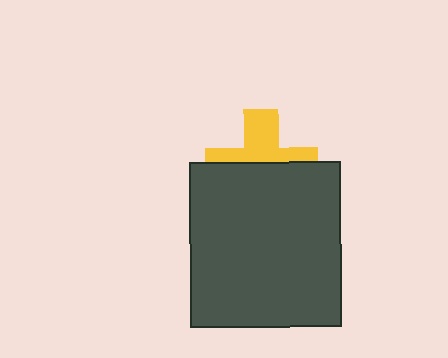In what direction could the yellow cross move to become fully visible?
The yellow cross could move up. That would shift it out from behind the dark gray rectangle entirely.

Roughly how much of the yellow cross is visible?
A small part of it is visible (roughly 43%).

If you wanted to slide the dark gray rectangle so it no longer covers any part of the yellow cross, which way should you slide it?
Slide it down — that is the most direct way to separate the two shapes.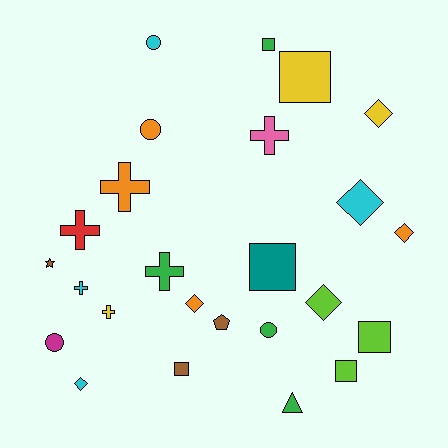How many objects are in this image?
There are 25 objects.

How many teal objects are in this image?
There is 1 teal object.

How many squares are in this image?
There are 6 squares.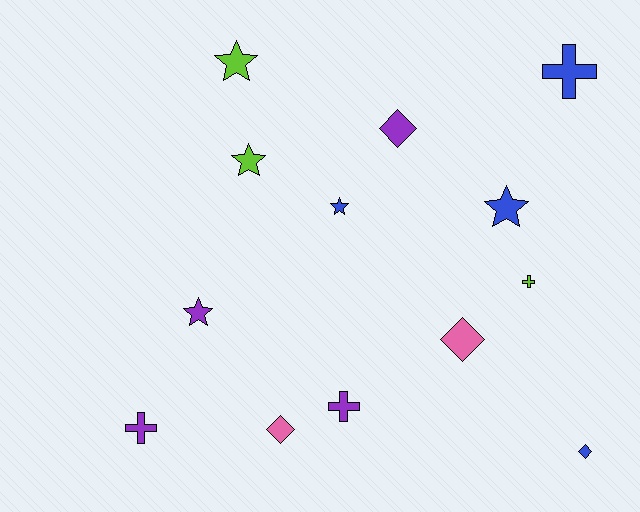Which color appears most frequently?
Blue, with 4 objects.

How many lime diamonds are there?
There are no lime diamonds.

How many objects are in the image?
There are 13 objects.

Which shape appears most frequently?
Star, with 5 objects.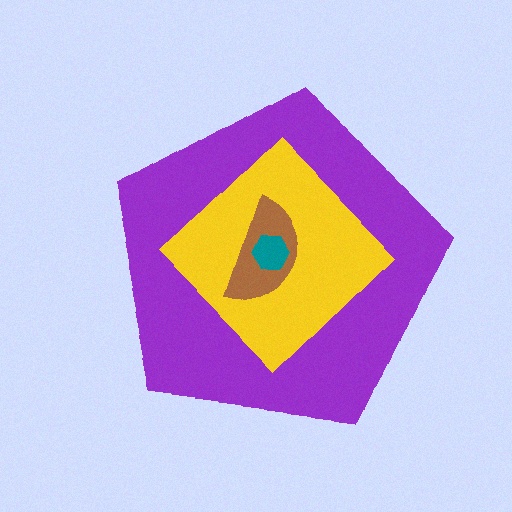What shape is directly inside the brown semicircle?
The teal hexagon.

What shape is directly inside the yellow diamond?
The brown semicircle.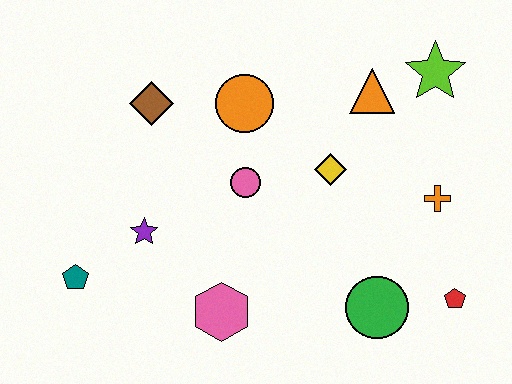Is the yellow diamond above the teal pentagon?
Yes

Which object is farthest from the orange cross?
The teal pentagon is farthest from the orange cross.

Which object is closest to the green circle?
The red pentagon is closest to the green circle.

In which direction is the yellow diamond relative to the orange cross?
The yellow diamond is to the left of the orange cross.